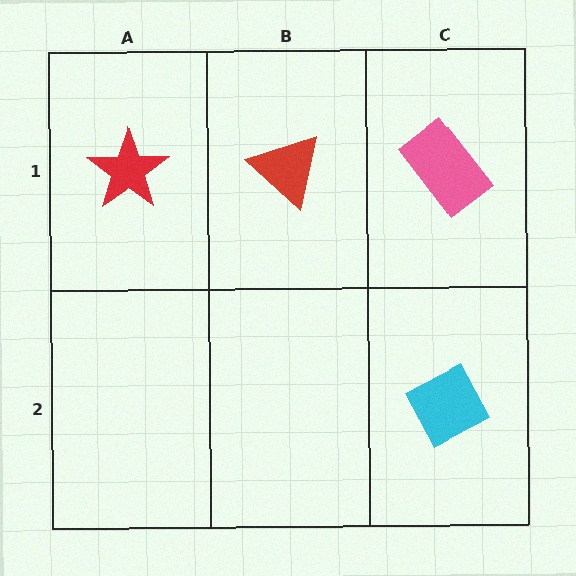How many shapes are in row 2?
1 shape.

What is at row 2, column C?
A cyan diamond.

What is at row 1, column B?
A red triangle.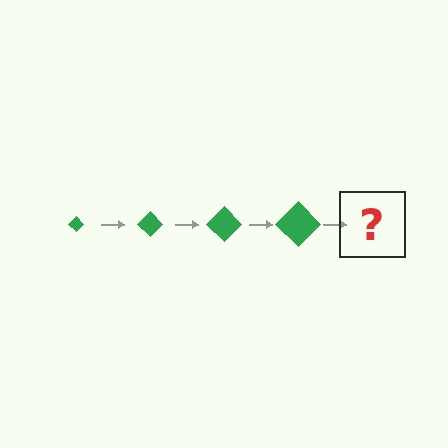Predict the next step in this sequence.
The next step is a green diamond, larger than the previous one.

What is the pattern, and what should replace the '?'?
The pattern is that the diamond gets progressively larger each step. The '?' should be a green diamond, larger than the previous one.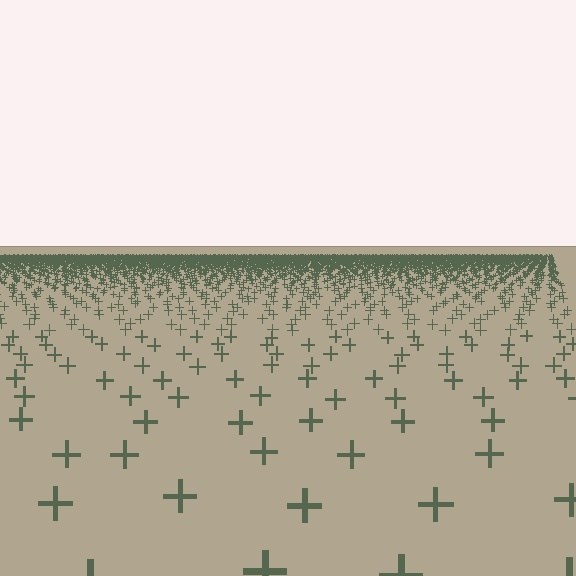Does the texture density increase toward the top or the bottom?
Density increases toward the top.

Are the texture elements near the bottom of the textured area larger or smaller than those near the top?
Larger. Near the bottom, elements are closer to the viewer and appear at a bigger on-screen size.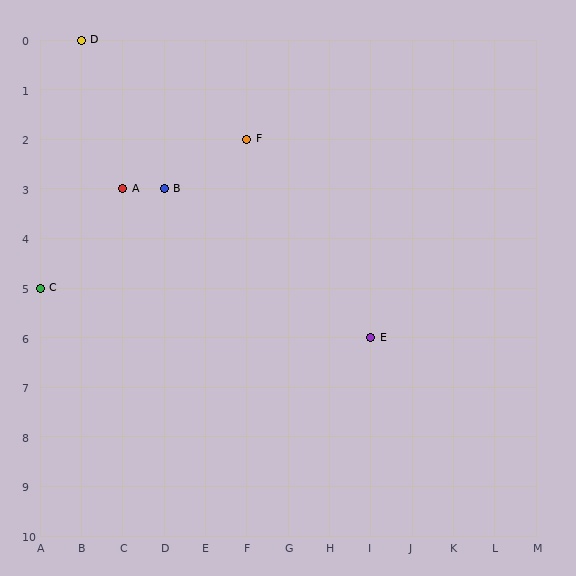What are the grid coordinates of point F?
Point F is at grid coordinates (F, 2).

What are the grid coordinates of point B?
Point B is at grid coordinates (D, 3).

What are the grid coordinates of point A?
Point A is at grid coordinates (C, 3).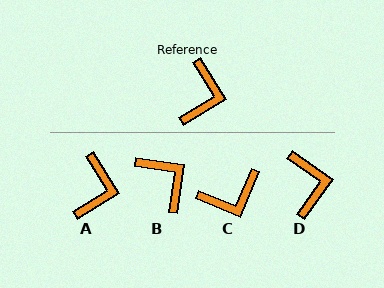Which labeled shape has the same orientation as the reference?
A.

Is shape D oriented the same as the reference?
No, it is off by about 24 degrees.